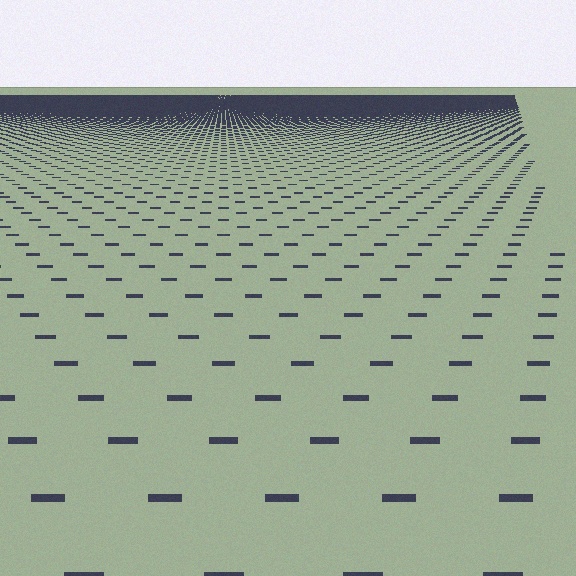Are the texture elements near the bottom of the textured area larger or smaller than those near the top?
Larger. Near the bottom, elements are closer to the viewer and appear at a bigger on-screen size.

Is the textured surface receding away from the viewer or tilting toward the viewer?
The surface is receding away from the viewer. Texture elements get smaller and denser toward the top.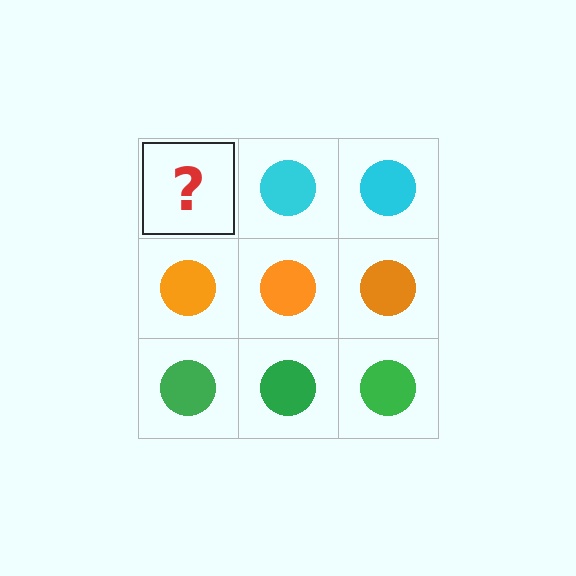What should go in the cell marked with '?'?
The missing cell should contain a cyan circle.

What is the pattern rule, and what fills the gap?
The rule is that each row has a consistent color. The gap should be filled with a cyan circle.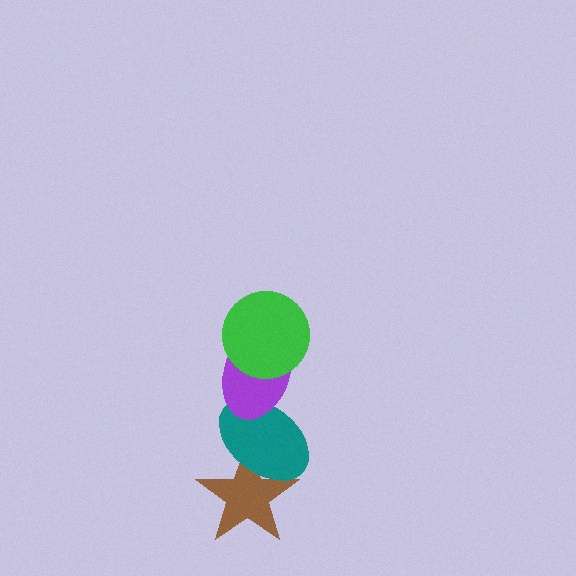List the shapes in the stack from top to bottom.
From top to bottom: the green circle, the purple ellipse, the teal ellipse, the brown star.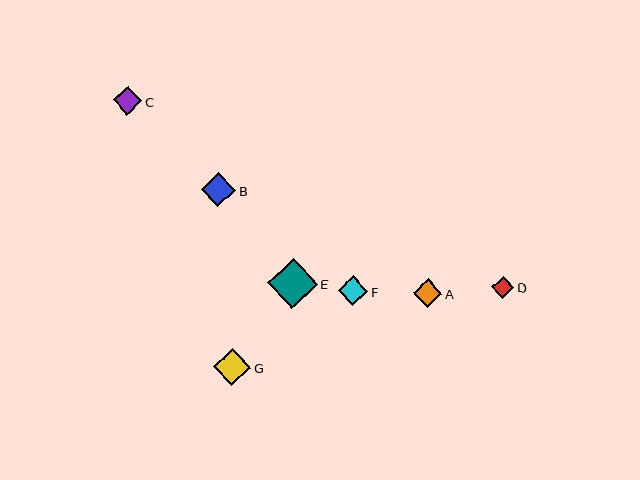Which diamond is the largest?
Diamond E is the largest with a size of approximately 50 pixels.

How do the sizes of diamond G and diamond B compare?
Diamond G and diamond B are approximately the same size.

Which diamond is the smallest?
Diamond D is the smallest with a size of approximately 22 pixels.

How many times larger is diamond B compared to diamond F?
Diamond B is approximately 1.2 times the size of diamond F.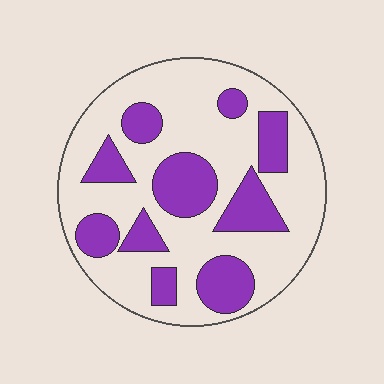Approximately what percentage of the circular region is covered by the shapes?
Approximately 30%.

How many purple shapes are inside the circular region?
10.